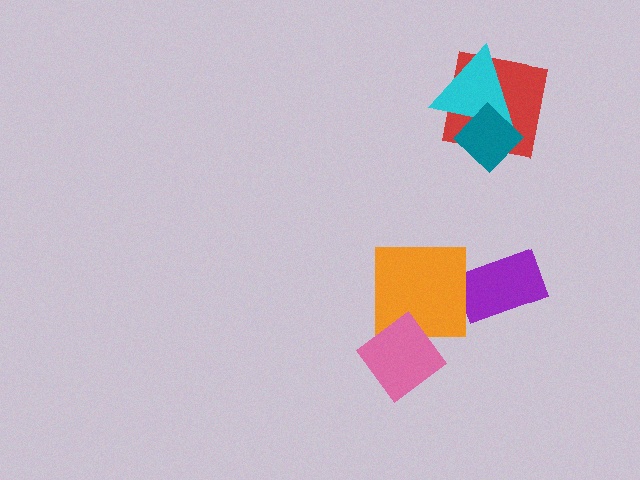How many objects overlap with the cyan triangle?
2 objects overlap with the cyan triangle.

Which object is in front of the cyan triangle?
The teal diamond is in front of the cyan triangle.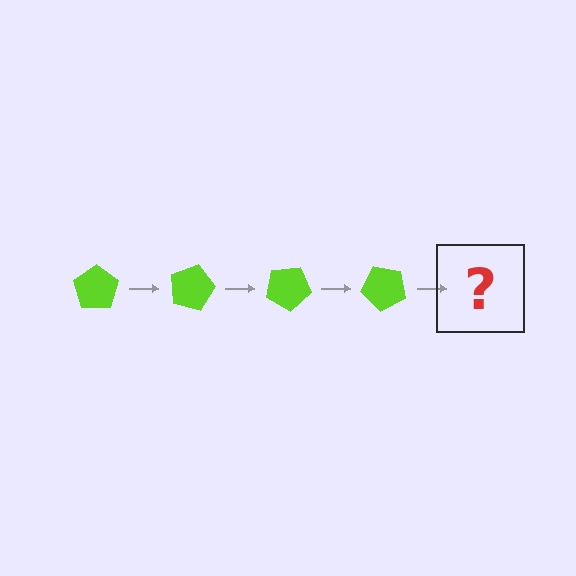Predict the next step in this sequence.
The next step is a lime pentagon rotated 60 degrees.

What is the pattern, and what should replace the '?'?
The pattern is that the pentagon rotates 15 degrees each step. The '?' should be a lime pentagon rotated 60 degrees.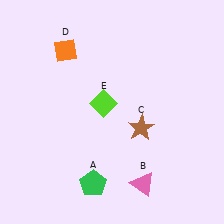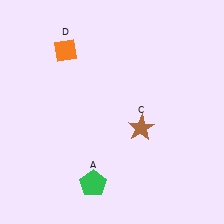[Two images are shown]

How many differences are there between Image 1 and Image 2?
There are 2 differences between the two images.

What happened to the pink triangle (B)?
The pink triangle (B) was removed in Image 2. It was in the bottom-right area of Image 1.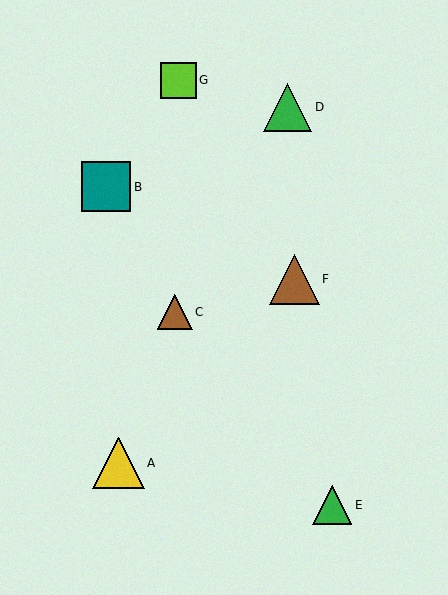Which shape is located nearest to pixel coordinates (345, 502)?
The green triangle (labeled E) at (332, 505) is nearest to that location.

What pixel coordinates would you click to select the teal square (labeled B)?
Click at (106, 187) to select the teal square B.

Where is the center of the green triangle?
The center of the green triangle is at (288, 107).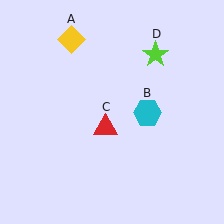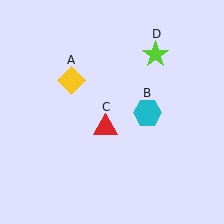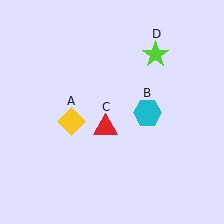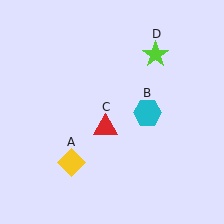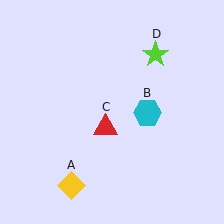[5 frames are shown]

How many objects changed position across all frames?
1 object changed position: yellow diamond (object A).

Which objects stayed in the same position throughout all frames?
Cyan hexagon (object B) and red triangle (object C) and lime star (object D) remained stationary.